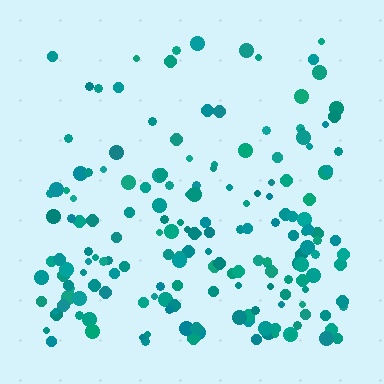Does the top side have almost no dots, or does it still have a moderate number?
Still a moderate number, just noticeably fewer than the bottom.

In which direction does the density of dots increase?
From top to bottom, with the bottom side densest.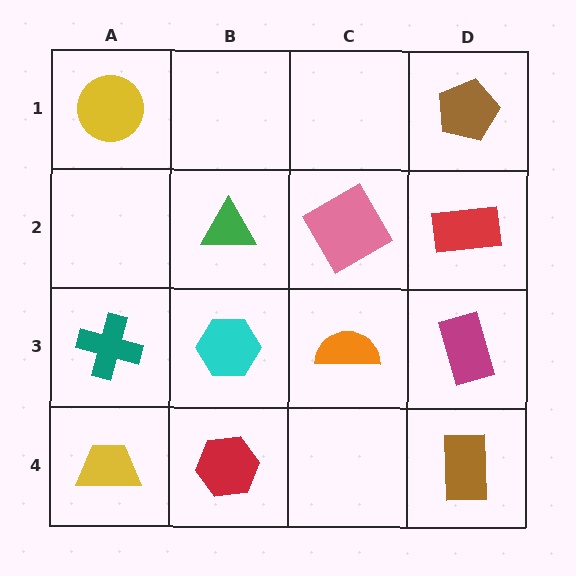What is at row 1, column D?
A brown pentagon.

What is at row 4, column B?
A red hexagon.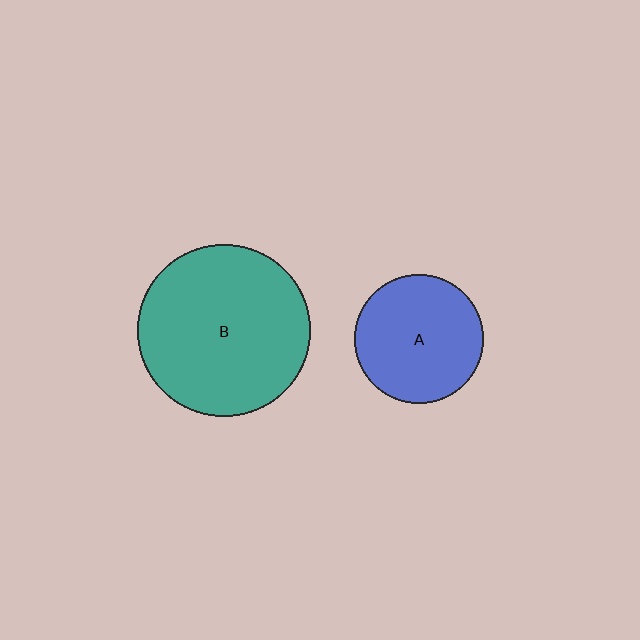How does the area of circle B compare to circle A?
Approximately 1.8 times.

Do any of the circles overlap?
No, none of the circles overlap.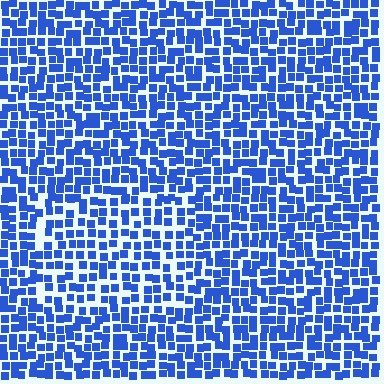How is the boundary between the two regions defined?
The boundary is defined by a change in element density (approximately 1.4x ratio). All elements are the same color, size, and shape.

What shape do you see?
I see a rectangle.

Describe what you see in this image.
The image contains small blue elements arranged at two different densities. A rectangle-shaped region is visible where the elements are less densely packed than the surrounding area.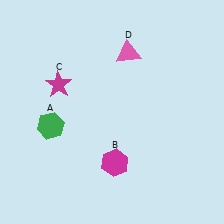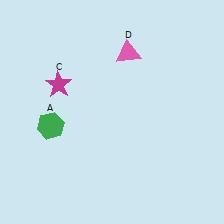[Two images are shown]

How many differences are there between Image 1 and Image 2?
There is 1 difference between the two images.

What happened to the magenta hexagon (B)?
The magenta hexagon (B) was removed in Image 2. It was in the bottom-right area of Image 1.